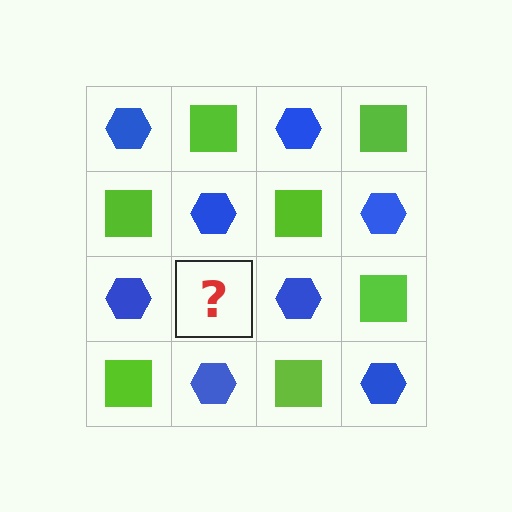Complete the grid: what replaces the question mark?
The question mark should be replaced with a lime square.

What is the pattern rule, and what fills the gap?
The rule is that it alternates blue hexagon and lime square in a checkerboard pattern. The gap should be filled with a lime square.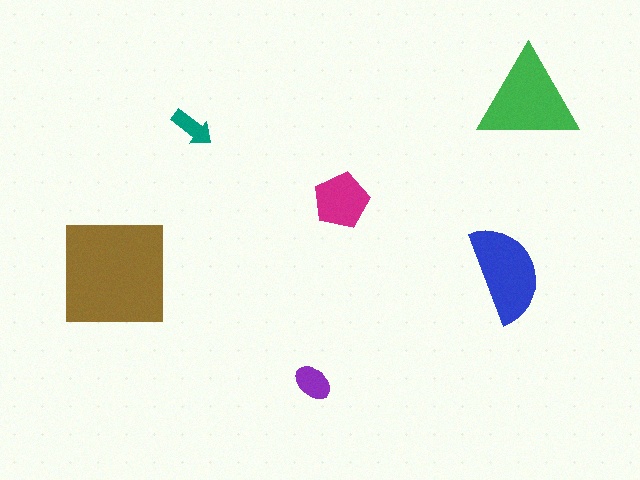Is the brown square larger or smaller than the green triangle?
Larger.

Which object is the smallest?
The teal arrow.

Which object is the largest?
The brown square.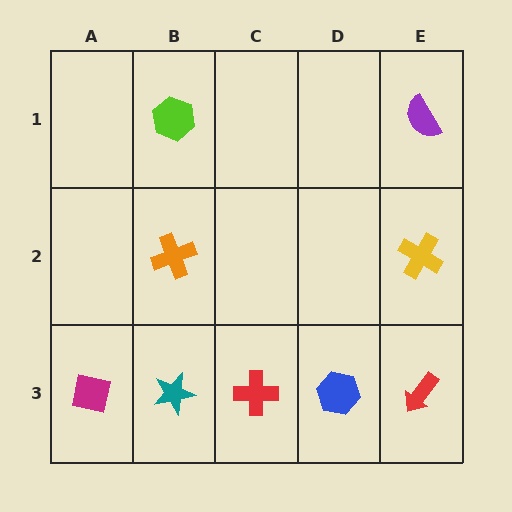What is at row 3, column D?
A blue hexagon.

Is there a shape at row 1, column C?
No, that cell is empty.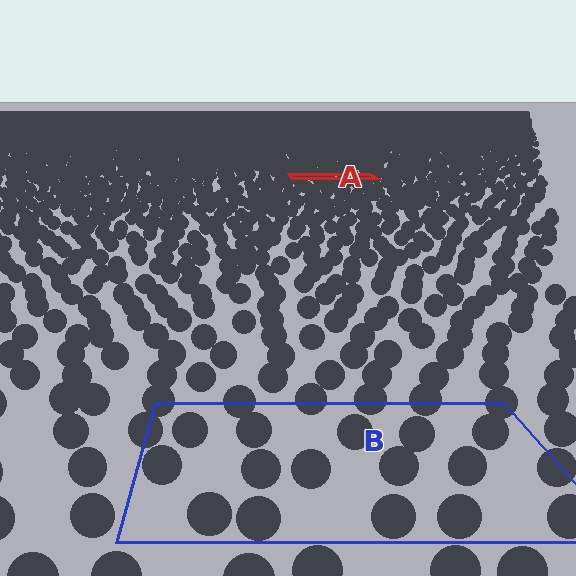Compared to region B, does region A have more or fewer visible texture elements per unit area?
Region A has more texture elements per unit area — they are packed more densely because it is farther away.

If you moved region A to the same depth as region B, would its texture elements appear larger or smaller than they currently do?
They would appear larger. At a closer depth, the same texture elements are projected at a bigger on-screen size.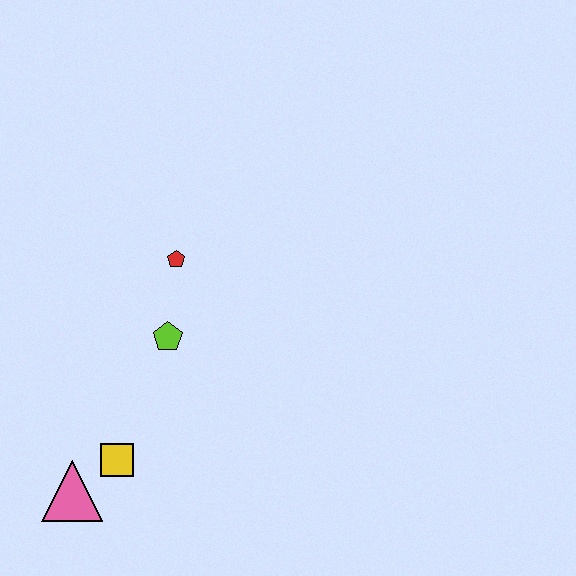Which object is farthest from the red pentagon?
The pink triangle is farthest from the red pentagon.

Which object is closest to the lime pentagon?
The red pentagon is closest to the lime pentagon.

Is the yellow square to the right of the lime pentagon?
No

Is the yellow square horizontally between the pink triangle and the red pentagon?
Yes